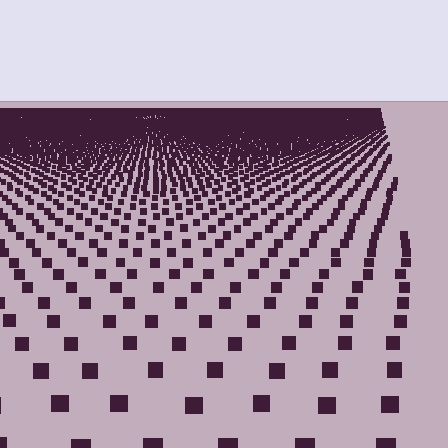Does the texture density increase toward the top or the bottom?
Density increases toward the top.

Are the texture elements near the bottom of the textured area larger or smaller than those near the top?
Larger. Near the bottom, elements are closer to the viewer and appear at a bigger on-screen size.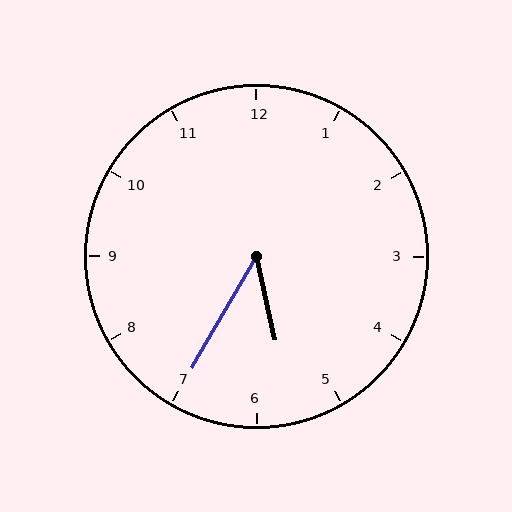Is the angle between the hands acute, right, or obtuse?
It is acute.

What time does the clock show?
5:35.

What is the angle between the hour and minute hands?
Approximately 42 degrees.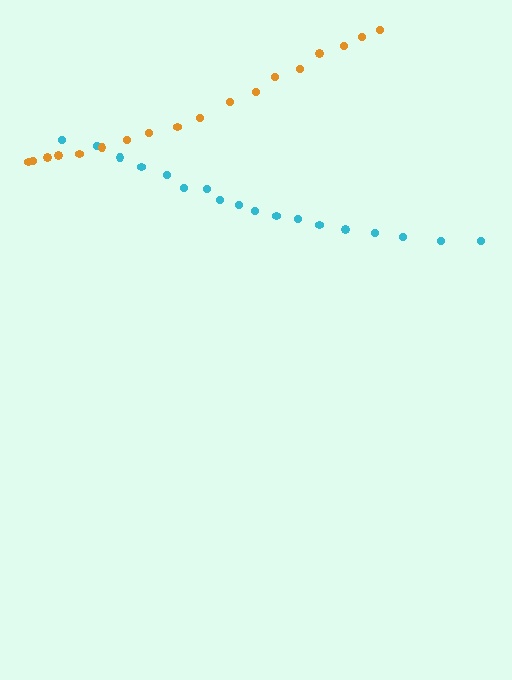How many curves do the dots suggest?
There are 2 distinct paths.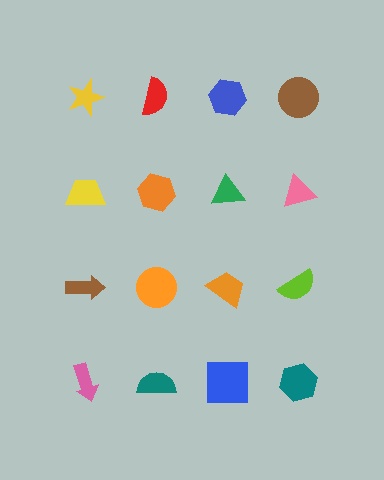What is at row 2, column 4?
A pink triangle.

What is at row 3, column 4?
A lime semicircle.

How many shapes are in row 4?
4 shapes.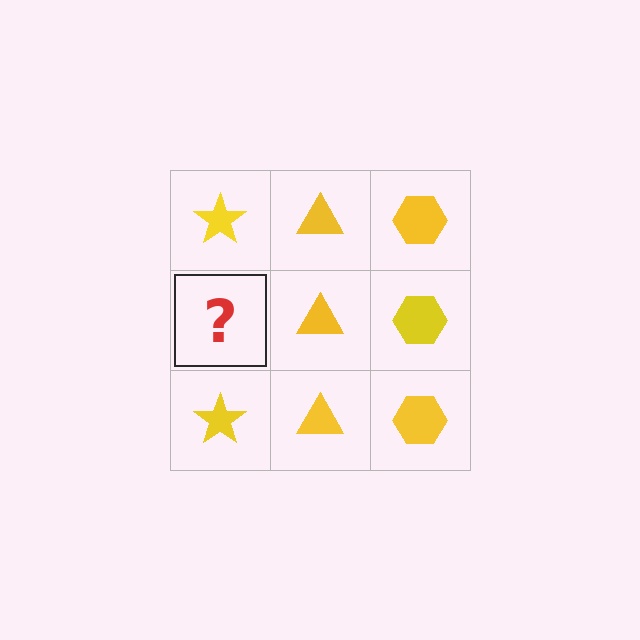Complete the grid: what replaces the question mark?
The question mark should be replaced with a yellow star.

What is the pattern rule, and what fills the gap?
The rule is that each column has a consistent shape. The gap should be filled with a yellow star.